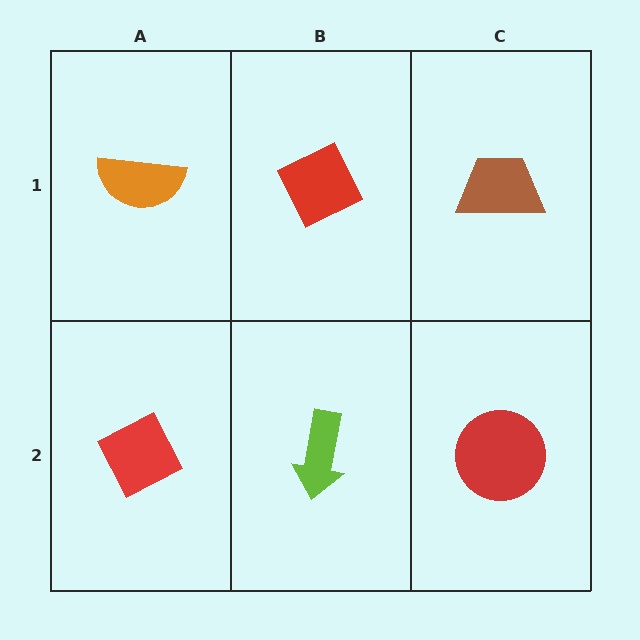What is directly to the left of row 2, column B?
A red diamond.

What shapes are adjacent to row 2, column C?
A brown trapezoid (row 1, column C), a lime arrow (row 2, column B).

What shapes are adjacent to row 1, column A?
A red diamond (row 2, column A), a red diamond (row 1, column B).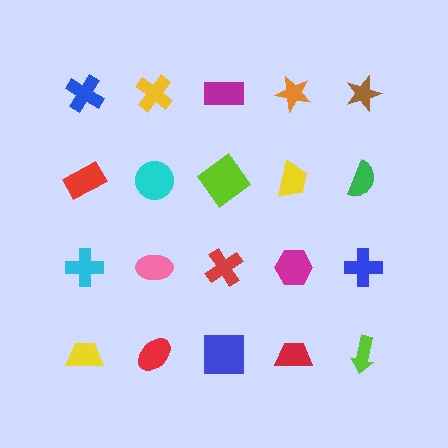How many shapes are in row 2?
5 shapes.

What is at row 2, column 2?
A cyan circle.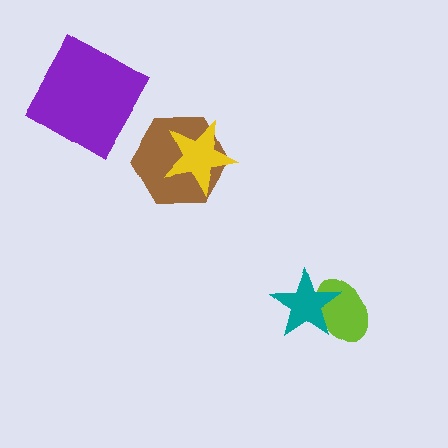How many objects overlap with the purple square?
0 objects overlap with the purple square.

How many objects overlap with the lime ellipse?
1 object overlaps with the lime ellipse.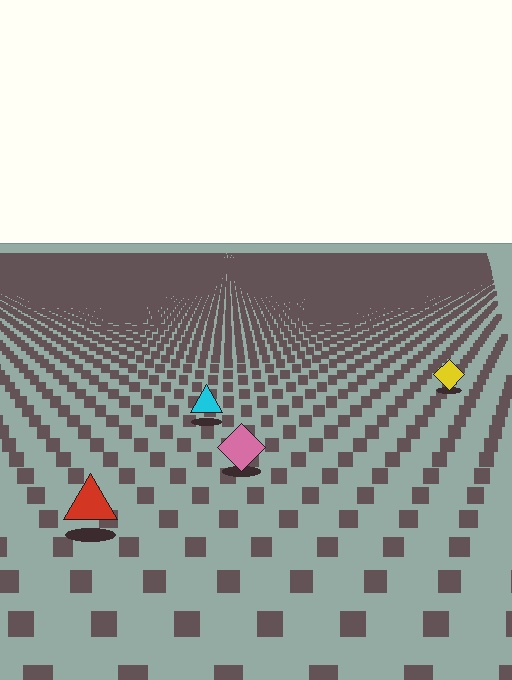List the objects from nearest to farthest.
From nearest to farthest: the red triangle, the pink diamond, the cyan triangle, the yellow diamond.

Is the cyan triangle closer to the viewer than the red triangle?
No. The red triangle is closer — you can tell from the texture gradient: the ground texture is coarser near it.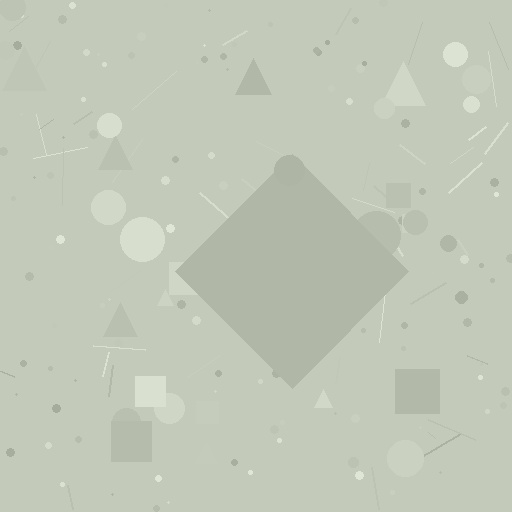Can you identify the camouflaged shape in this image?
The camouflaged shape is a diamond.